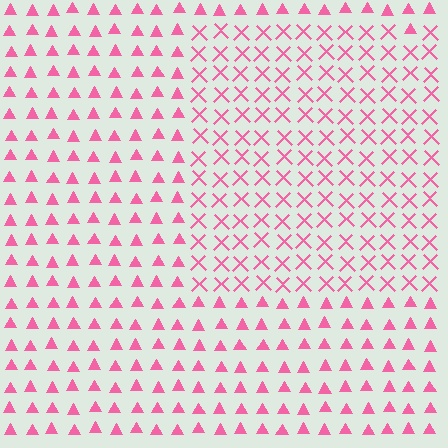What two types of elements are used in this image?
The image uses X marks inside the rectangle region and triangles outside it.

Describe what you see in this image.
The image is filled with small pink elements arranged in a uniform grid. A rectangle-shaped region contains X marks, while the surrounding area contains triangles. The boundary is defined purely by the change in element shape.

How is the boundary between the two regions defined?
The boundary is defined by a change in element shape: X marks inside vs. triangles outside. All elements share the same color and spacing.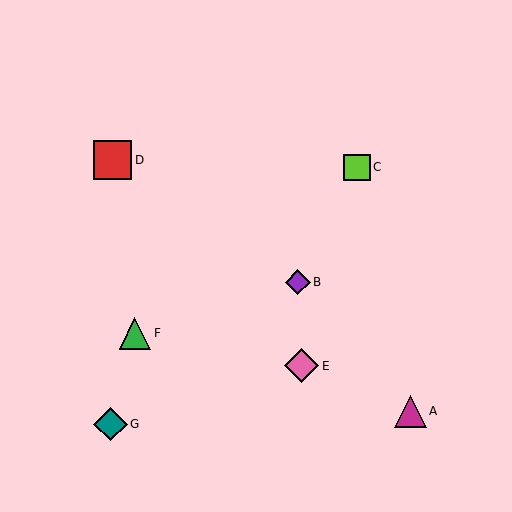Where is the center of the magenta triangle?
The center of the magenta triangle is at (410, 411).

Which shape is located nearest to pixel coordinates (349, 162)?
The lime square (labeled C) at (357, 167) is nearest to that location.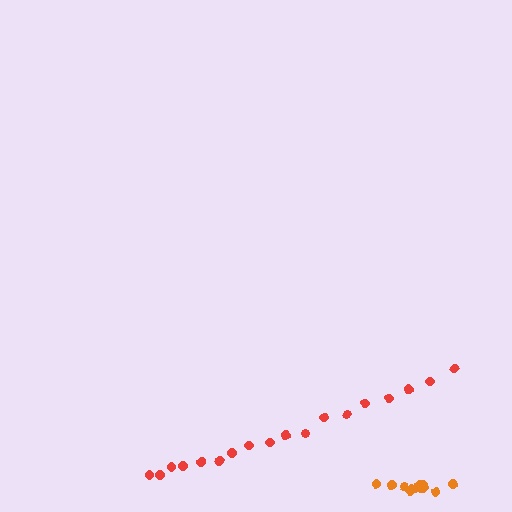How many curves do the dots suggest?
There are 2 distinct paths.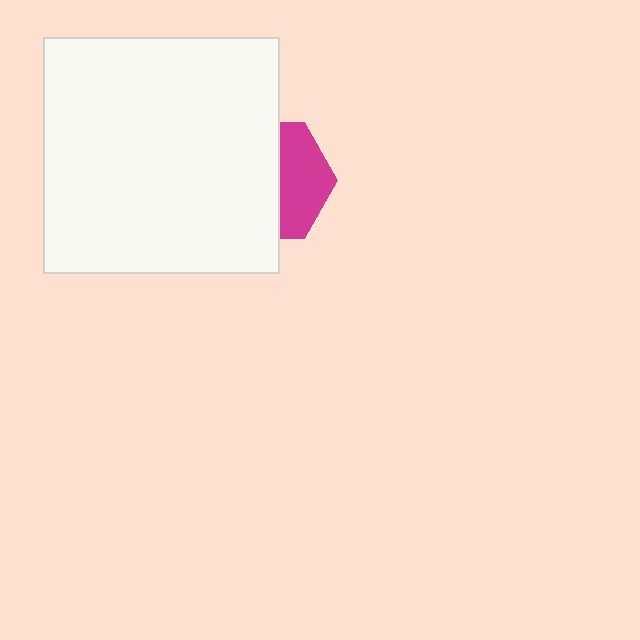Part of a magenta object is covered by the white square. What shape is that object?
It is a hexagon.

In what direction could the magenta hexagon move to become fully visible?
The magenta hexagon could move right. That would shift it out from behind the white square entirely.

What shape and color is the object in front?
The object in front is a white square.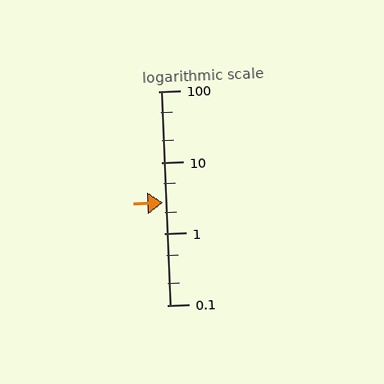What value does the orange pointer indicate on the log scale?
The pointer indicates approximately 2.7.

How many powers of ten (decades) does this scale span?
The scale spans 3 decades, from 0.1 to 100.